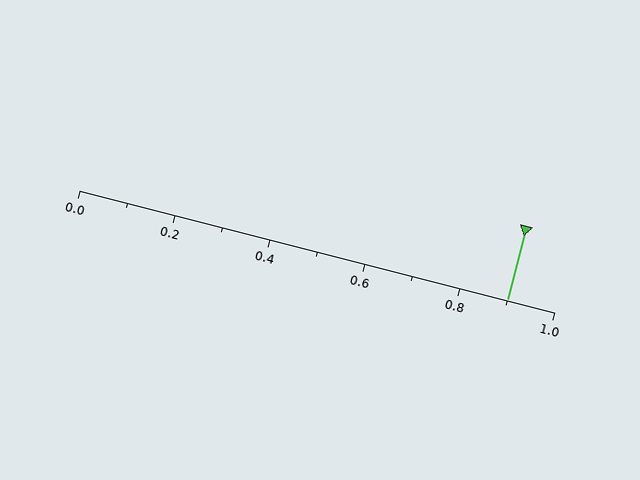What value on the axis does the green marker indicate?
The marker indicates approximately 0.9.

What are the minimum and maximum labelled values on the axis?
The axis runs from 0.0 to 1.0.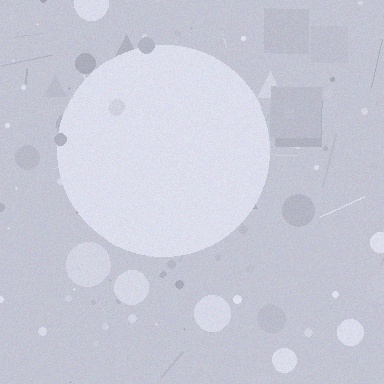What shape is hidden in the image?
A circle is hidden in the image.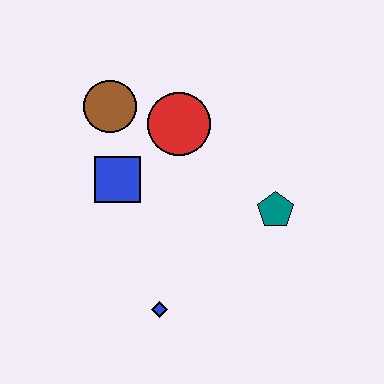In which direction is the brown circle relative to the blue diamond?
The brown circle is above the blue diamond.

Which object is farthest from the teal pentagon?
The brown circle is farthest from the teal pentagon.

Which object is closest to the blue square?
The brown circle is closest to the blue square.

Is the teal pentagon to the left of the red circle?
No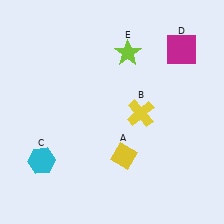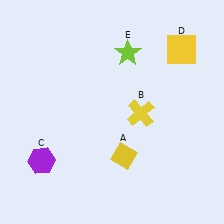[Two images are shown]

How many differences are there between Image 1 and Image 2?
There are 2 differences between the two images.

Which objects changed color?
C changed from cyan to purple. D changed from magenta to yellow.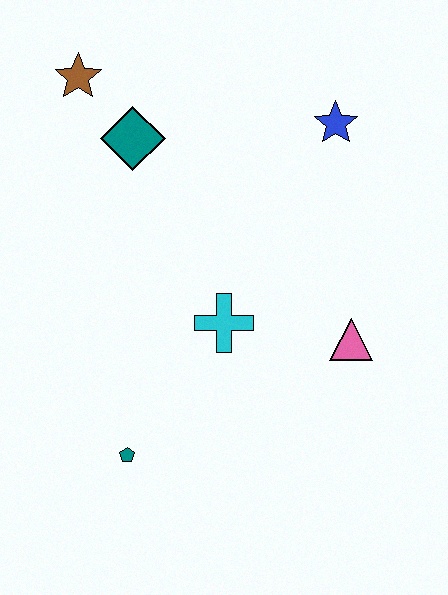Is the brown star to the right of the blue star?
No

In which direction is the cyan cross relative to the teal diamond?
The cyan cross is below the teal diamond.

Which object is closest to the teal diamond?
The brown star is closest to the teal diamond.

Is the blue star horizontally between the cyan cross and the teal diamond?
No